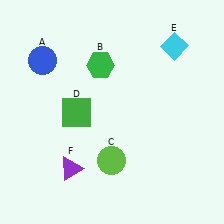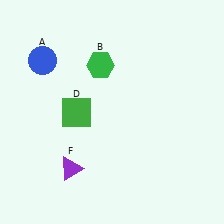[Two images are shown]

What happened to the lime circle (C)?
The lime circle (C) was removed in Image 2. It was in the bottom-left area of Image 1.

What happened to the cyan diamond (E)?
The cyan diamond (E) was removed in Image 2. It was in the top-right area of Image 1.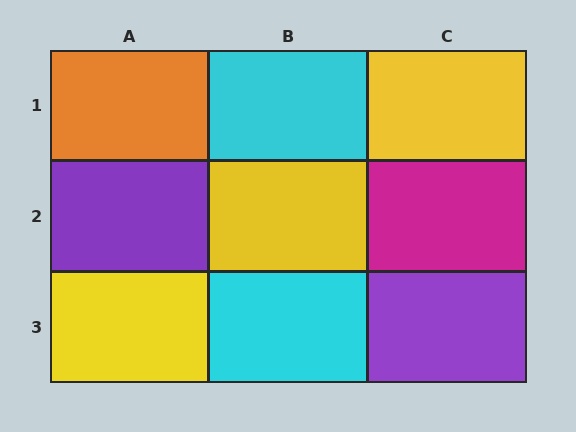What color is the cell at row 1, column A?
Orange.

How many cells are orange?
1 cell is orange.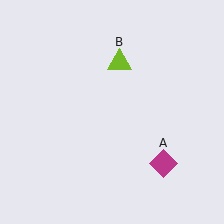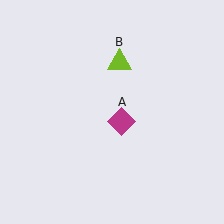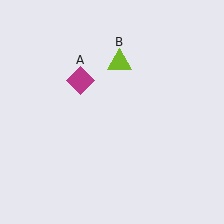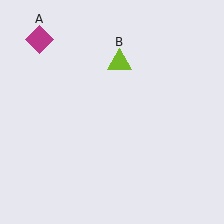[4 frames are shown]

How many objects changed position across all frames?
1 object changed position: magenta diamond (object A).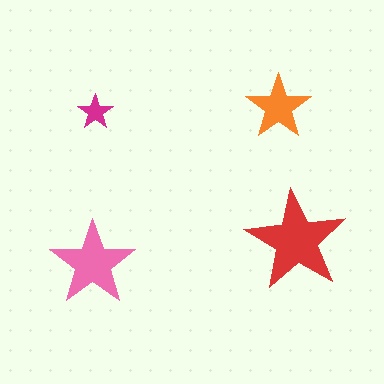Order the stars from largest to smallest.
the red one, the pink one, the orange one, the magenta one.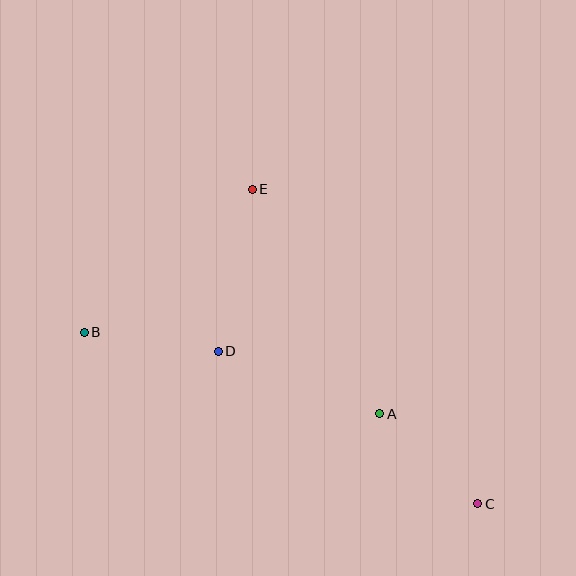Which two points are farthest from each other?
Points B and C are farthest from each other.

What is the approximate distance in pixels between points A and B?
The distance between A and B is approximately 306 pixels.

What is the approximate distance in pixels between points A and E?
The distance between A and E is approximately 258 pixels.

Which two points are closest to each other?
Points A and C are closest to each other.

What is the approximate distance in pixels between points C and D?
The distance between C and D is approximately 301 pixels.